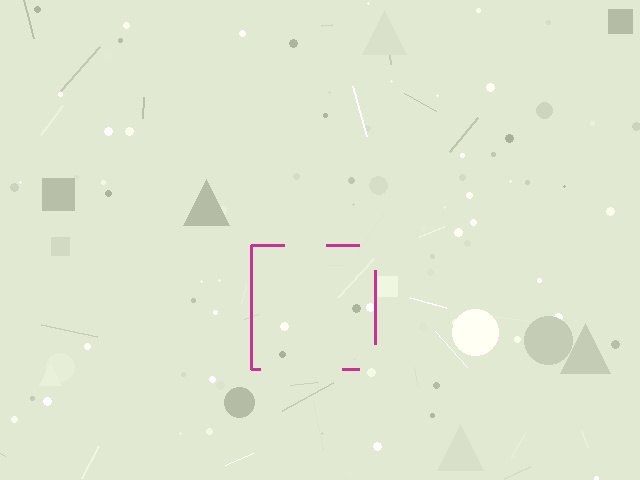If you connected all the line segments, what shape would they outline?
They would outline a square.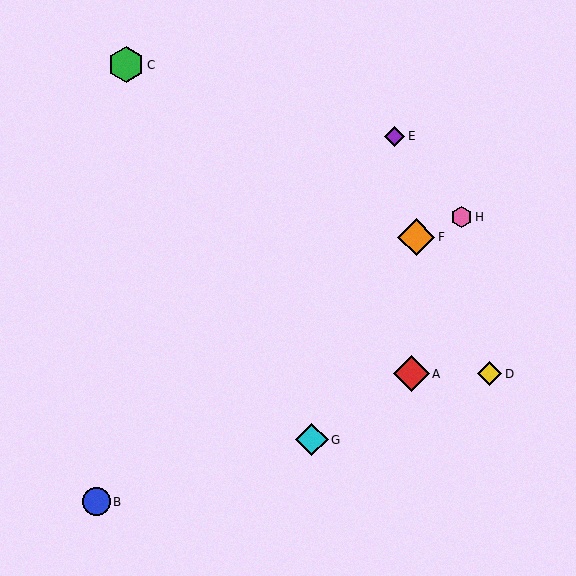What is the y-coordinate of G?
Object G is at y≈440.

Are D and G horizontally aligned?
No, D is at y≈374 and G is at y≈440.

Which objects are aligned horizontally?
Objects A, D are aligned horizontally.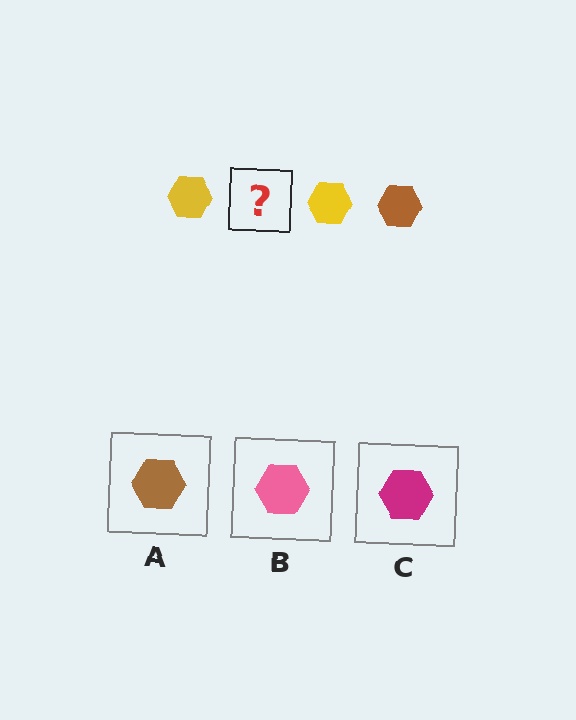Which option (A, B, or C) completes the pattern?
A.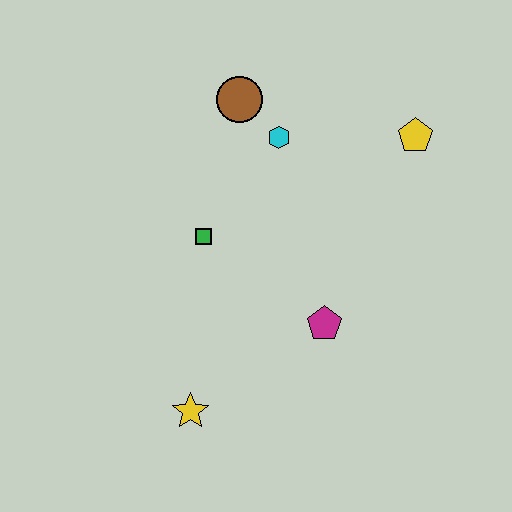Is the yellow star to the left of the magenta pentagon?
Yes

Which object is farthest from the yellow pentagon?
The yellow star is farthest from the yellow pentagon.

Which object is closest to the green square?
The cyan hexagon is closest to the green square.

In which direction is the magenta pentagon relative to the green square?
The magenta pentagon is to the right of the green square.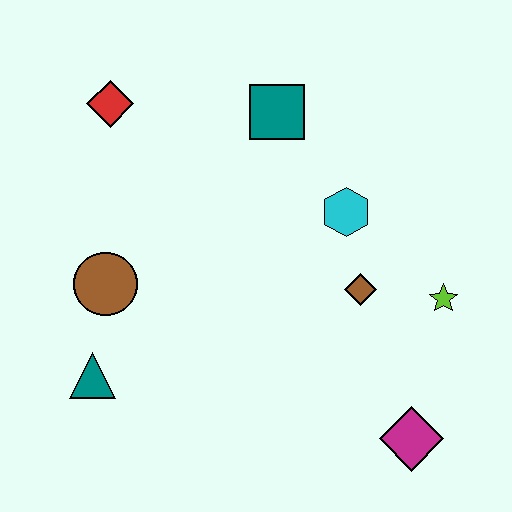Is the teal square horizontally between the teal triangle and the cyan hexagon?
Yes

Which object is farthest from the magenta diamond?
The red diamond is farthest from the magenta diamond.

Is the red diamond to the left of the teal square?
Yes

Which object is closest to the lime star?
The brown diamond is closest to the lime star.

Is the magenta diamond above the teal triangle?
No